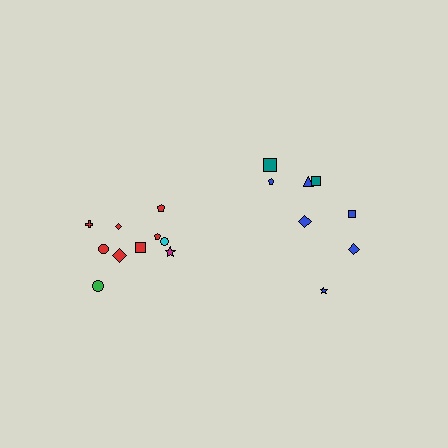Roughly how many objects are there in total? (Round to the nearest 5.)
Roughly 20 objects in total.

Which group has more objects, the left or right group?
The left group.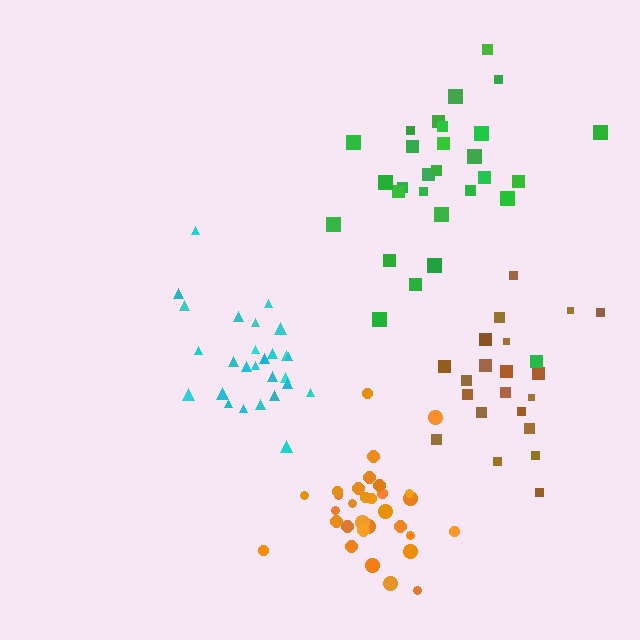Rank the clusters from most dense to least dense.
orange, cyan, brown, green.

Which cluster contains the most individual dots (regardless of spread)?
Orange (31).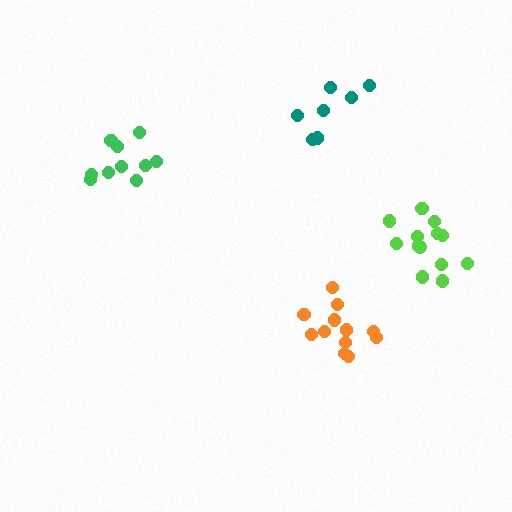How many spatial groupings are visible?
There are 4 spatial groupings.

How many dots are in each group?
Group 1: 10 dots, Group 2: 12 dots, Group 3: 13 dots, Group 4: 7 dots (42 total).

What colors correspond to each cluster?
The clusters are colored: green, orange, lime, teal.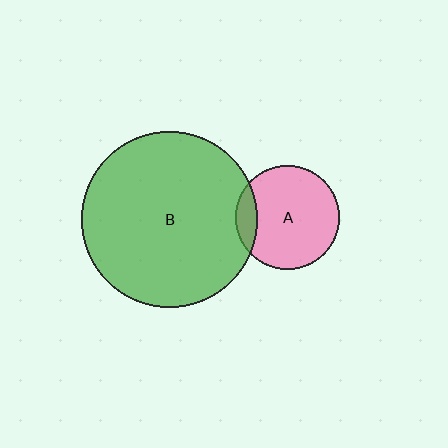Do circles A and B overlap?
Yes.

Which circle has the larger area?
Circle B (green).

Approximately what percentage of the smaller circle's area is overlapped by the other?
Approximately 15%.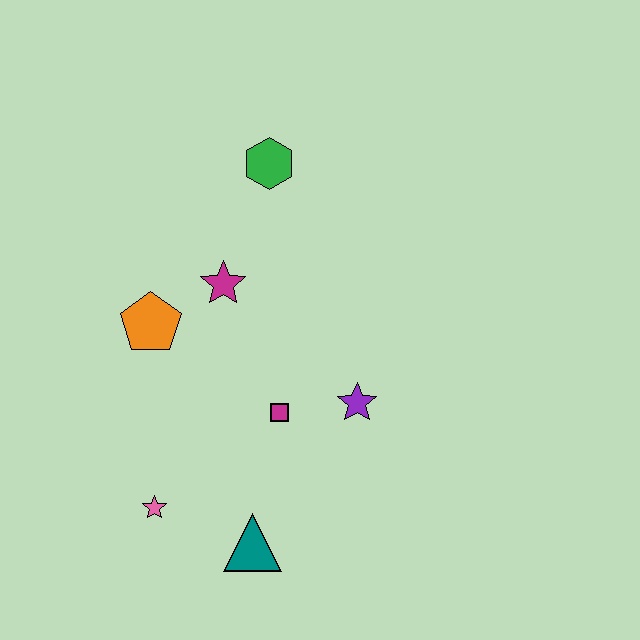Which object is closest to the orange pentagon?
The magenta star is closest to the orange pentagon.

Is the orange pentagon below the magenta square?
No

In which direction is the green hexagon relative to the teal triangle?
The green hexagon is above the teal triangle.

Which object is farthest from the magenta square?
The green hexagon is farthest from the magenta square.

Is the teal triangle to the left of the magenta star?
No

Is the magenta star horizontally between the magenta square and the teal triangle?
No